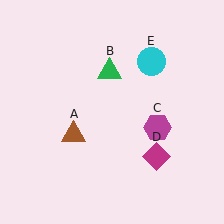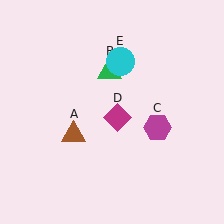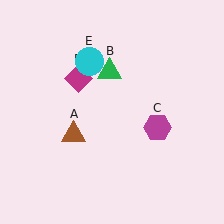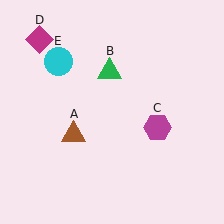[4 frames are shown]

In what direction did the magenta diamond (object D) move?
The magenta diamond (object D) moved up and to the left.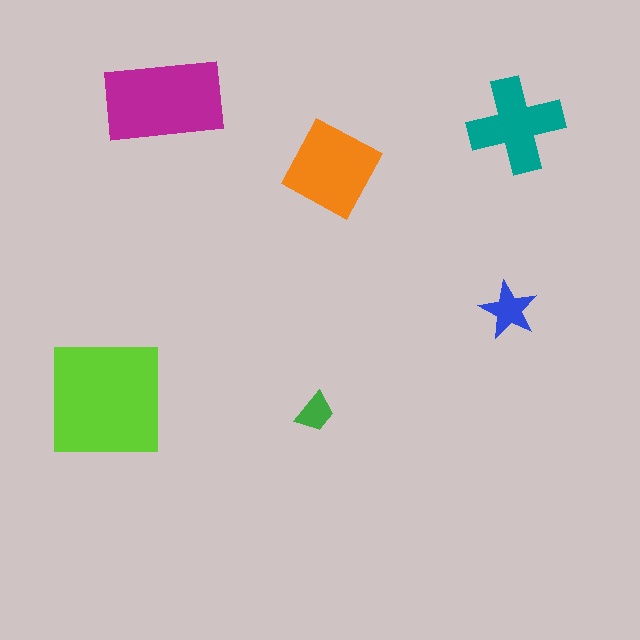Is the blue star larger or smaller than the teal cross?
Smaller.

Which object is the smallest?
The green trapezoid.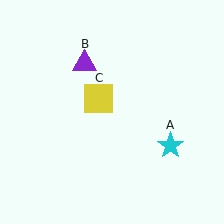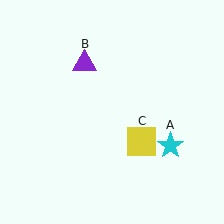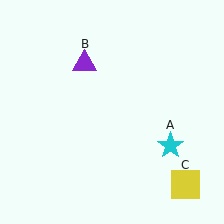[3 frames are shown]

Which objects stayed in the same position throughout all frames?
Cyan star (object A) and purple triangle (object B) remained stationary.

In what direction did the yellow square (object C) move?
The yellow square (object C) moved down and to the right.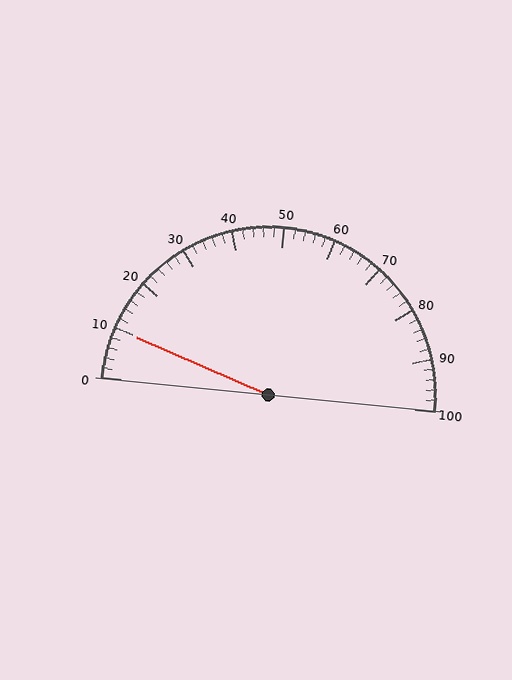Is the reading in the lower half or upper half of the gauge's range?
The reading is in the lower half of the range (0 to 100).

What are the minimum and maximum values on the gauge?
The gauge ranges from 0 to 100.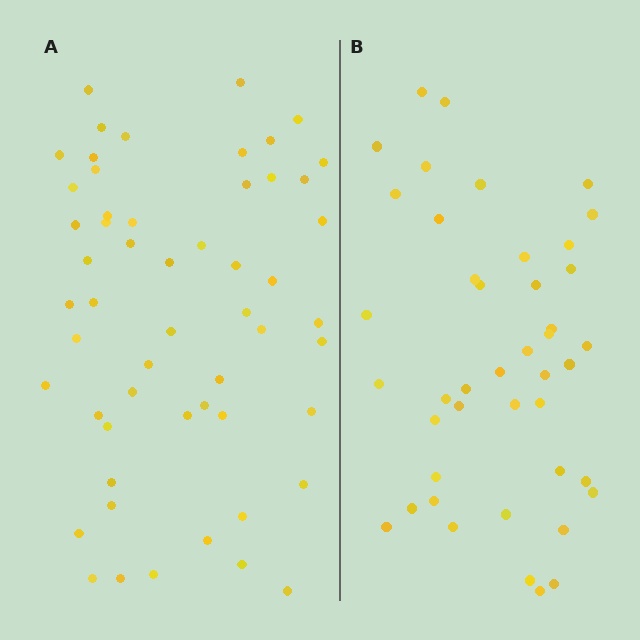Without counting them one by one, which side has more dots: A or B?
Region A (the left region) has more dots.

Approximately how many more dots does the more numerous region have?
Region A has roughly 12 or so more dots than region B.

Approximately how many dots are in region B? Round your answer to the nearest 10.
About 40 dots. (The exact count is 43, which rounds to 40.)